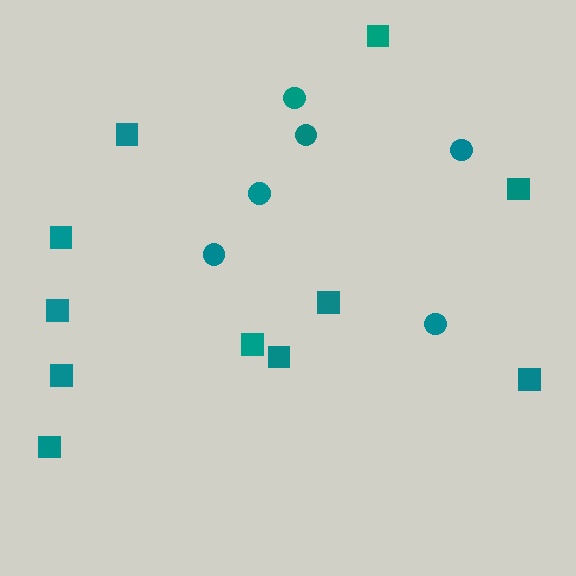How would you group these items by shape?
There are 2 groups: one group of squares (11) and one group of circles (6).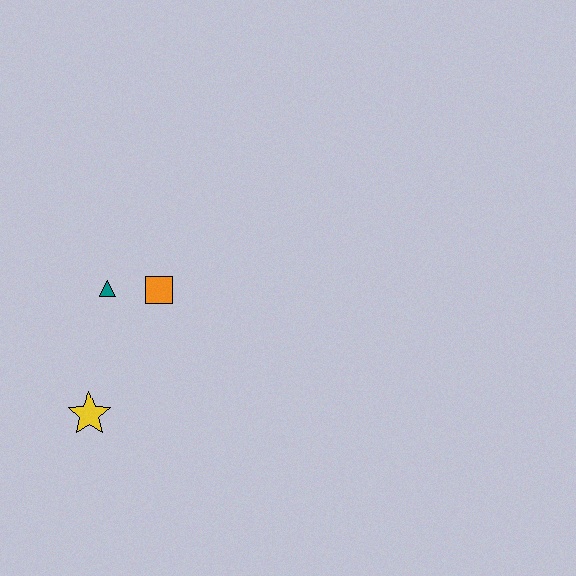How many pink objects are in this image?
There are no pink objects.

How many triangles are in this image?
There is 1 triangle.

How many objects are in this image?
There are 3 objects.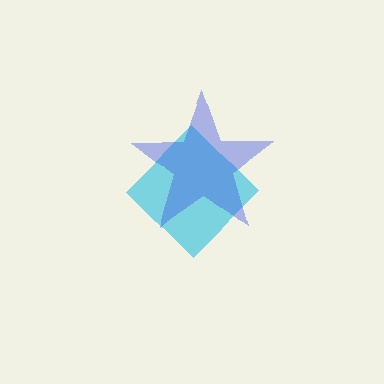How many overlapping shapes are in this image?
There are 2 overlapping shapes in the image.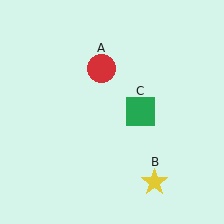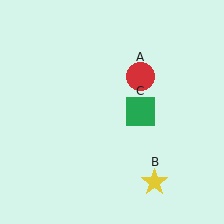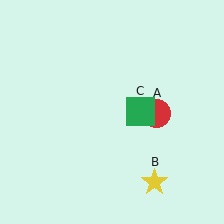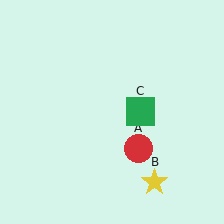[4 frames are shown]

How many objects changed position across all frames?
1 object changed position: red circle (object A).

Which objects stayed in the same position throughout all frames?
Yellow star (object B) and green square (object C) remained stationary.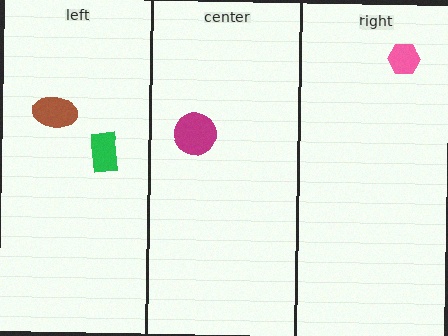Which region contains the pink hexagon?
The right region.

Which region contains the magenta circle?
The center region.